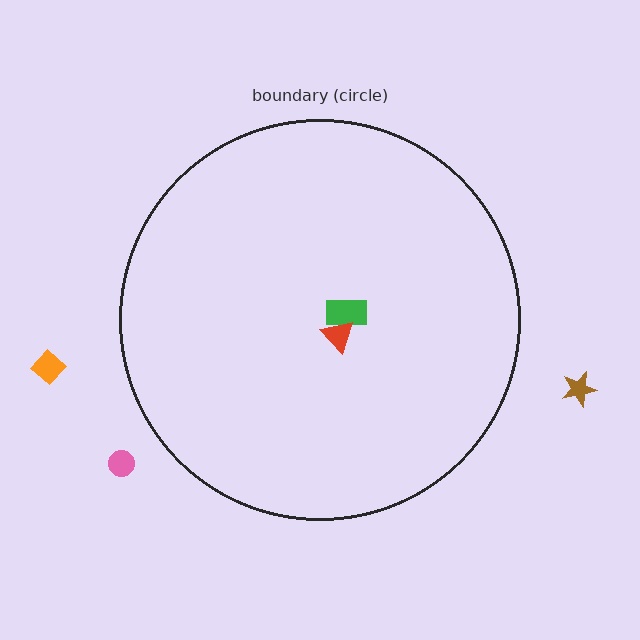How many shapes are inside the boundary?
2 inside, 3 outside.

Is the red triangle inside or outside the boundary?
Inside.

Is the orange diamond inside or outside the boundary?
Outside.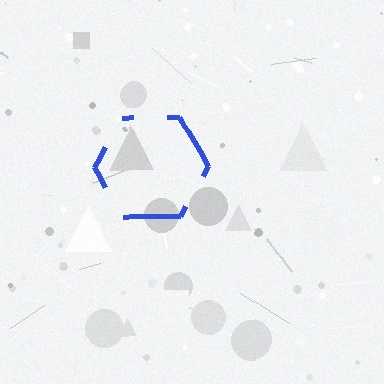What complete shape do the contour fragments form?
The contour fragments form a hexagon.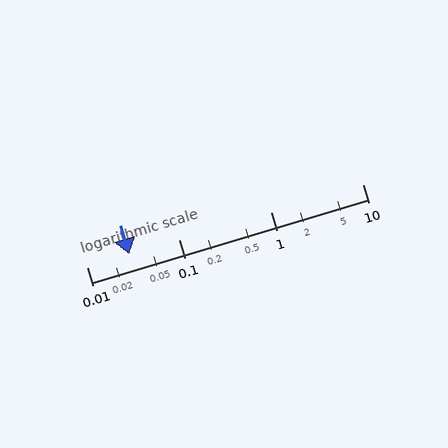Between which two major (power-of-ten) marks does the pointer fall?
The pointer is between 0.01 and 0.1.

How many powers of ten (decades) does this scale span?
The scale spans 3 decades, from 0.01 to 10.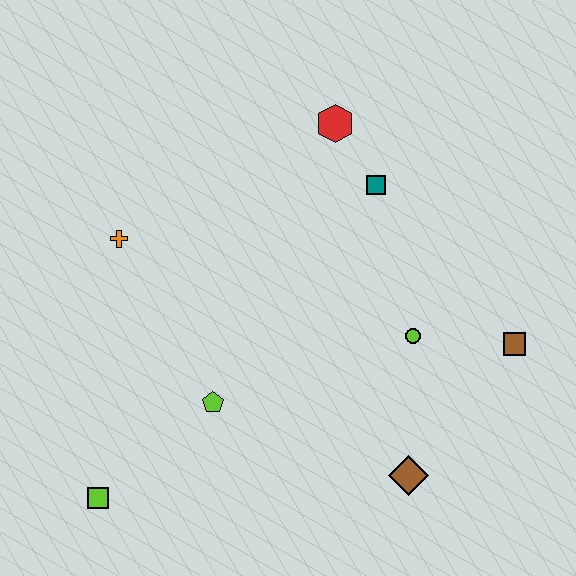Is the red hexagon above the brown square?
Yes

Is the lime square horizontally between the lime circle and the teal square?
No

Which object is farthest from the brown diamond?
The orange cross is farthest from the brown diamond.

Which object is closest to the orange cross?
The lime pentagon is closest to the orange cross.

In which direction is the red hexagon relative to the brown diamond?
The red hexagon is above the brown diamond.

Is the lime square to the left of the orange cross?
Yes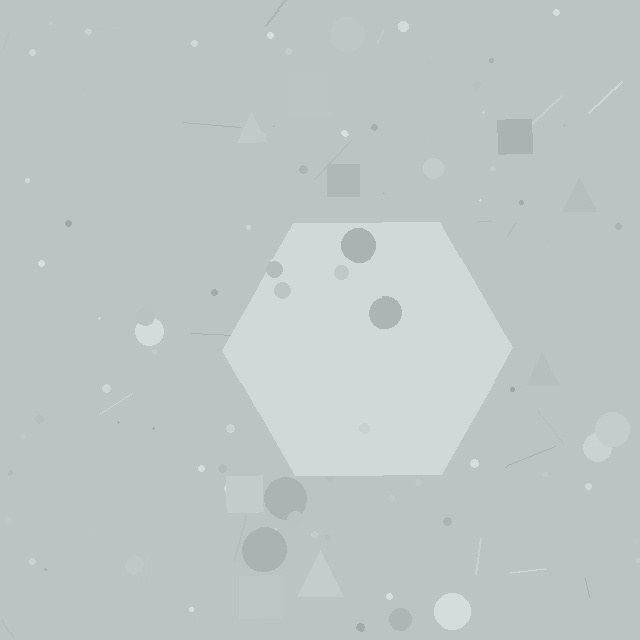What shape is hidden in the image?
A hexagon is hidden in the image.